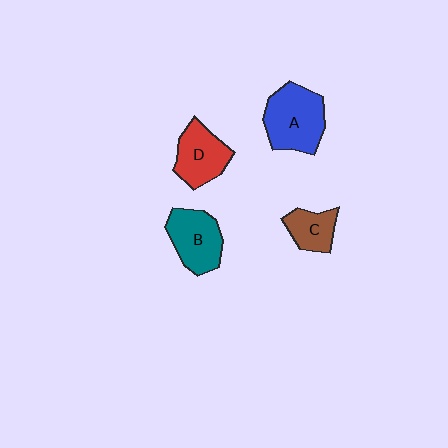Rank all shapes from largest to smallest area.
From largest to smallest: A (blue), B (teal), D (red), C (brown).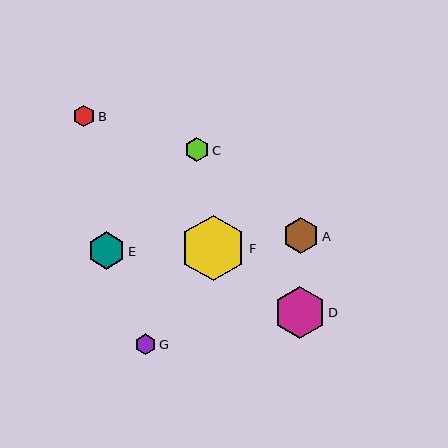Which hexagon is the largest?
Hexagon F is the largest with a size of approximately 65 pixels.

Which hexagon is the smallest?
Hexagon G is the smallest with a size of approximately 21 pixels.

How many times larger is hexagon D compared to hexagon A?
Hexagon D is approximately 1.4 times the size of hexagon A.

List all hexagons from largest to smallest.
From largest to smallest: F, D, E, A, C, B, G.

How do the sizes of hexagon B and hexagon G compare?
Hexagon B and hexagon G are approximately the same size.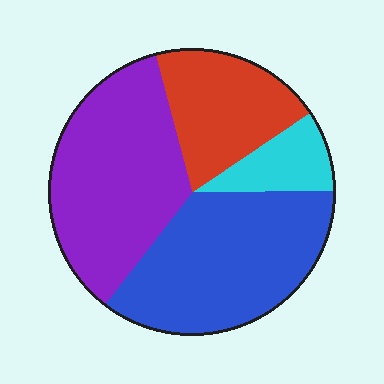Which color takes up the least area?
Cyan, at roughly 10%.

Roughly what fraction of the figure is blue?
Blue takes up about three eighths (3/8) of the figure.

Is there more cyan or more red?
Red.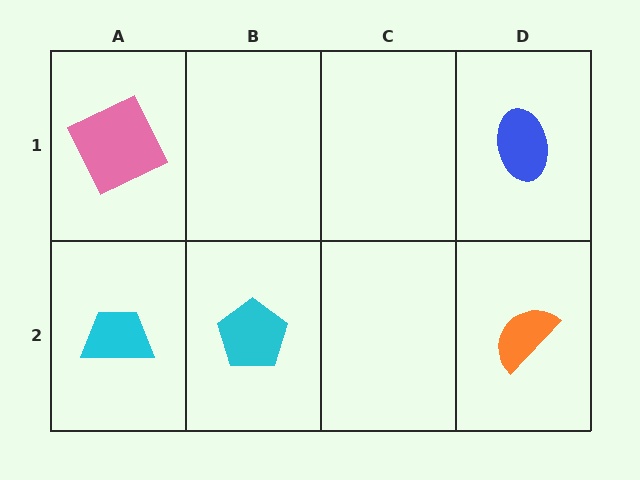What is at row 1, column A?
A pink square.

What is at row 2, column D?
An orange semicircle.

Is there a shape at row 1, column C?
No, that cell is empty.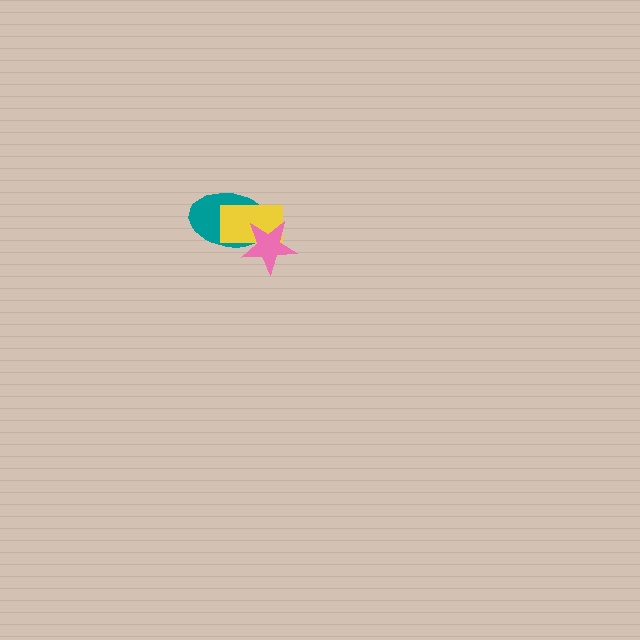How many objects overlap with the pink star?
2 objects overlap with the pink star.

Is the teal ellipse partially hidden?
Yes, it is partially covered by another shape.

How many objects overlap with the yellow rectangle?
2 objects overlap with the yellow rectangle.